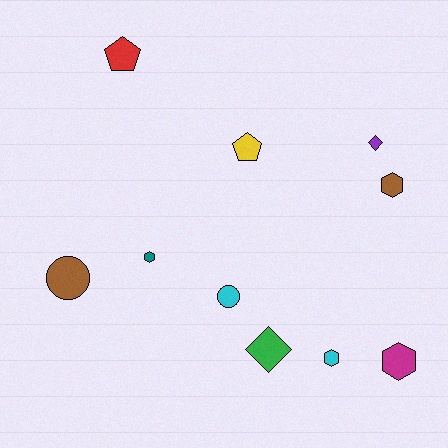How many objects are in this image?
There are 10 objects.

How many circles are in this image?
There are 2 circles.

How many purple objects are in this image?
There is 1 purple object.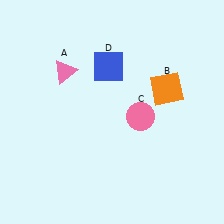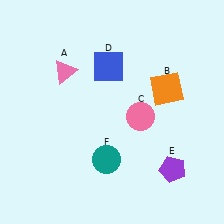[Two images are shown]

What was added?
A purple pentagon (E), a teal circle (F) were added in Image 2.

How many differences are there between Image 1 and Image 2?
There are 2 differences between the two images.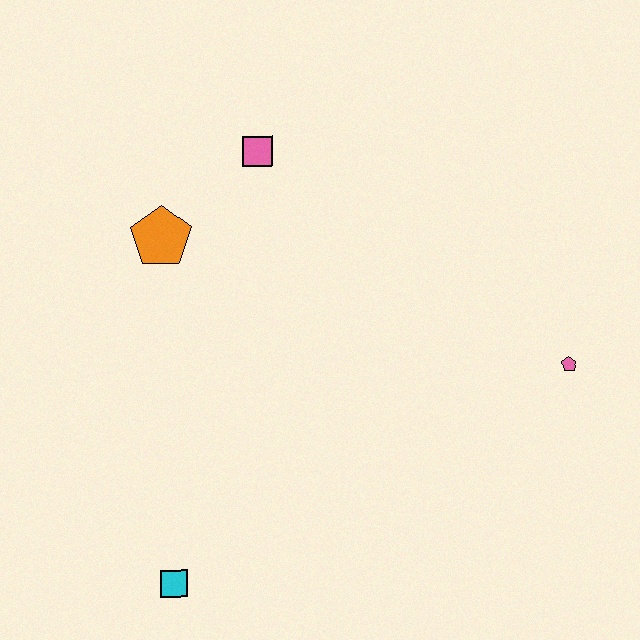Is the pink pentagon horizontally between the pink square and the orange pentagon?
No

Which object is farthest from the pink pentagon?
The cyan square is farthest from the pink pentagon.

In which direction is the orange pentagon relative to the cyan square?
The orange pentagon is above the cyan square.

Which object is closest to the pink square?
The orange pentagon is closest to the pink square.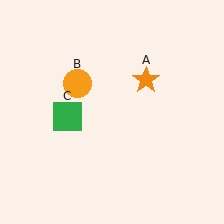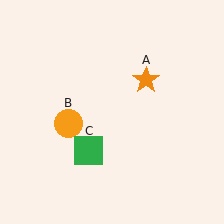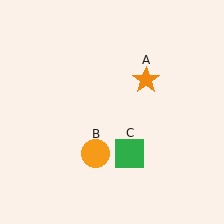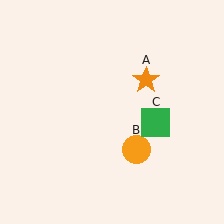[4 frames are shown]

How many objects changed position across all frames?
2 objects changed position: orange circle (object B), green square (object C).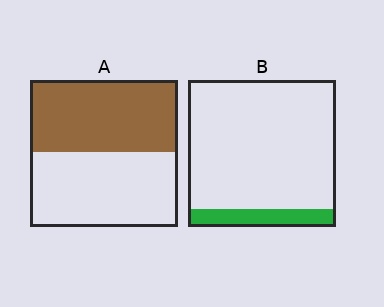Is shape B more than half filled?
No.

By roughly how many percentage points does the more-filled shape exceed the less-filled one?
By roughly 35 percentage points (A over B).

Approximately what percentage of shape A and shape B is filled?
A is approximately 50% and B is approximately 10%.